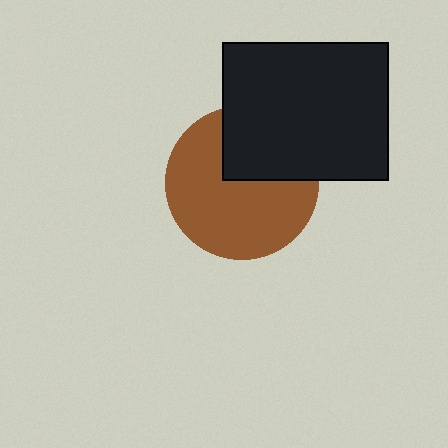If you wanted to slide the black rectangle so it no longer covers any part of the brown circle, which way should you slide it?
Slide it up — that is the most direct way to separate the two shapes.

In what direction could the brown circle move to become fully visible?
The brown circle could move down. That would shift it out from behind the black rectangle entirely.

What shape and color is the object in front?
The object in front is a black rectangle.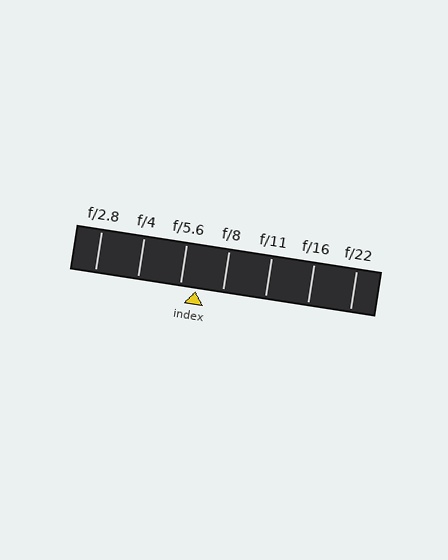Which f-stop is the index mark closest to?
The index mark is closest to f/5.6.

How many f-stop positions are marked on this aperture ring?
There are 7 f-stop positions marked.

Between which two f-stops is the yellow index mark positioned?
The index mark is between f/5.6 and f/8.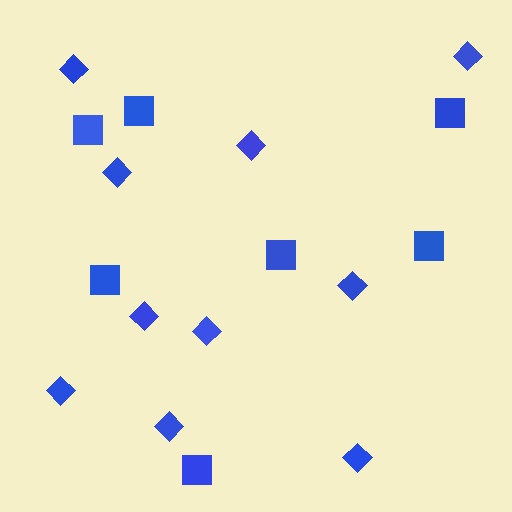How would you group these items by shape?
There are 2 groups: one group of diamonds (10) and one group of squares (7).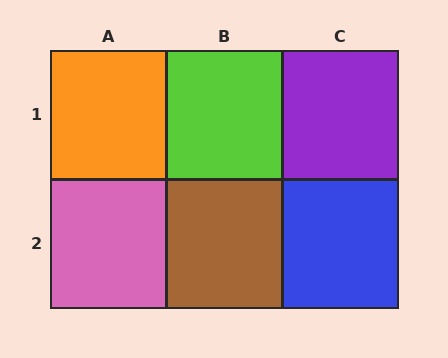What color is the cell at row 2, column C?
Blue.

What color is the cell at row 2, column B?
Brown.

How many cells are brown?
1 cell is brown.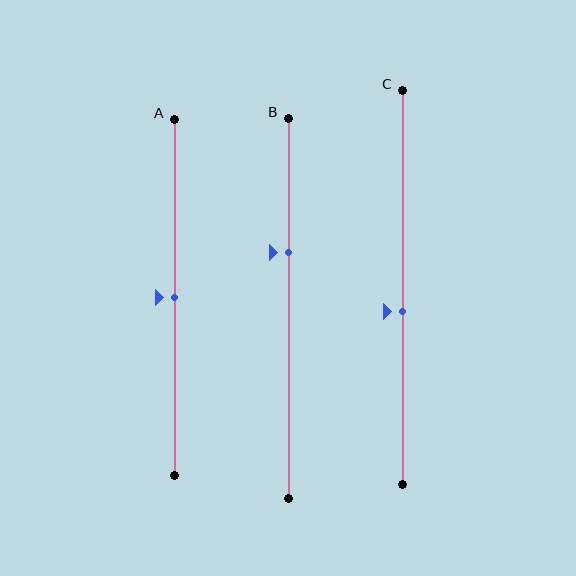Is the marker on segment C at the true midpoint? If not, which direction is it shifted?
No, the marker on segment C is shifted downward by about 6% of the segment length.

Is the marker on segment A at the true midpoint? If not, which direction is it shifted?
Yes, the marker on segment A is at the true midpoint.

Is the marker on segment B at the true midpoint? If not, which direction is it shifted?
No, the marker on segment B is shifted upward by about 15% of the segment length.